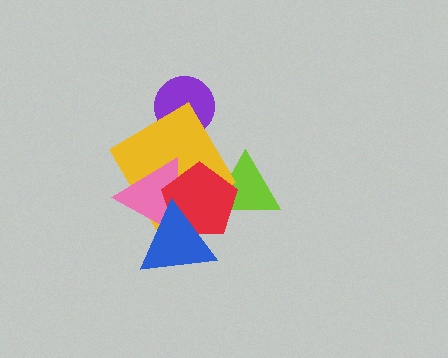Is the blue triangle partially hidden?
No, no other shape covers it.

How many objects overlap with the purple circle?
1 object overlaps with the purple circle.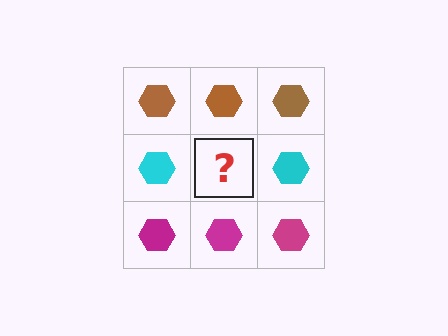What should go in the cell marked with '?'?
The missing cell should contain a cyan hexagon.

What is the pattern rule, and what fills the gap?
The rule is that each row has a consistent color. The gap should be filled with a cyan hexagon.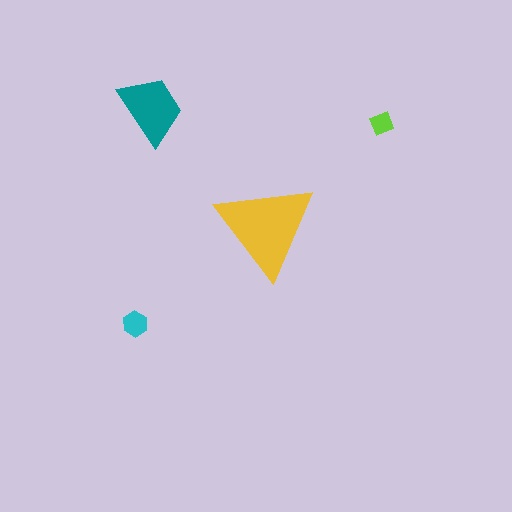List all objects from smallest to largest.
The lime diamond, the cyan hexagon, the teal trapezoid, the yellow triangle.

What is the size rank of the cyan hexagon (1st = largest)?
3rd.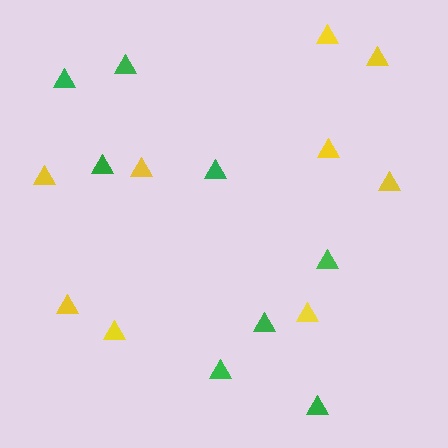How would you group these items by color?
There are 2 groups: one group of yellow triangles (9) and one group of green triangles (8).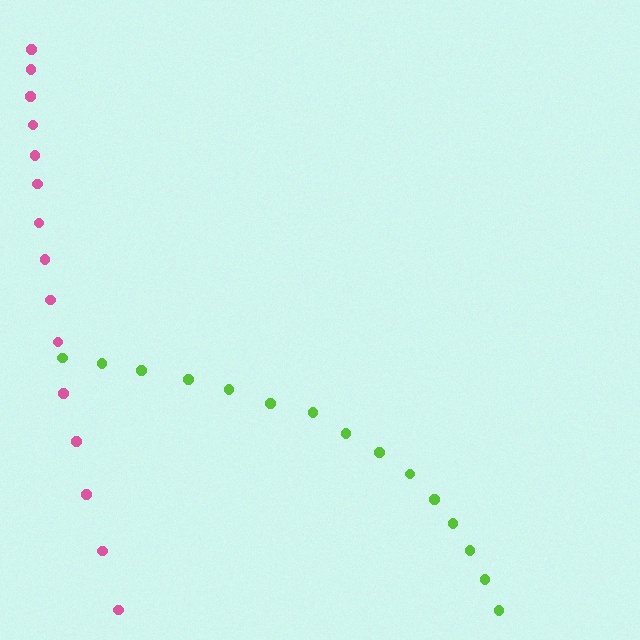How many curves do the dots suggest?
There are 2 distinct paths.